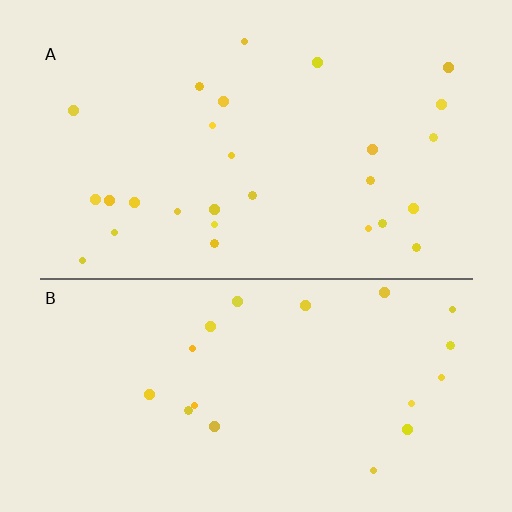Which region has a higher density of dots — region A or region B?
A (the top).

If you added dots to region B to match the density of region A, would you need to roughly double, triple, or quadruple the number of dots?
Approximately double.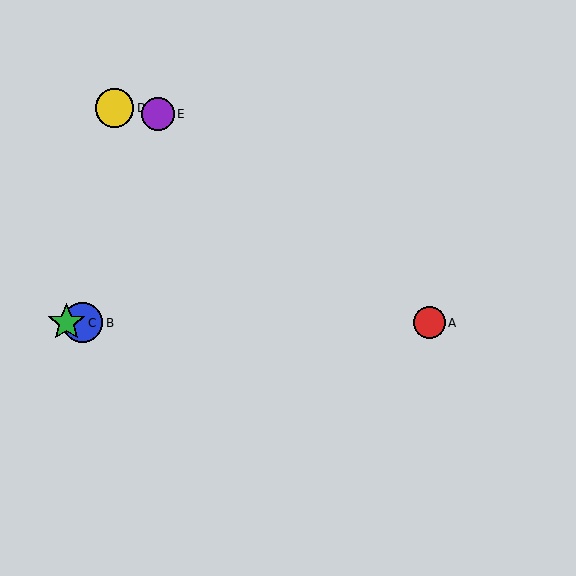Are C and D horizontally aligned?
No, C is at y≈323 and D is at y≈108.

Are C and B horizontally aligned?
Yes, both are at y≈323.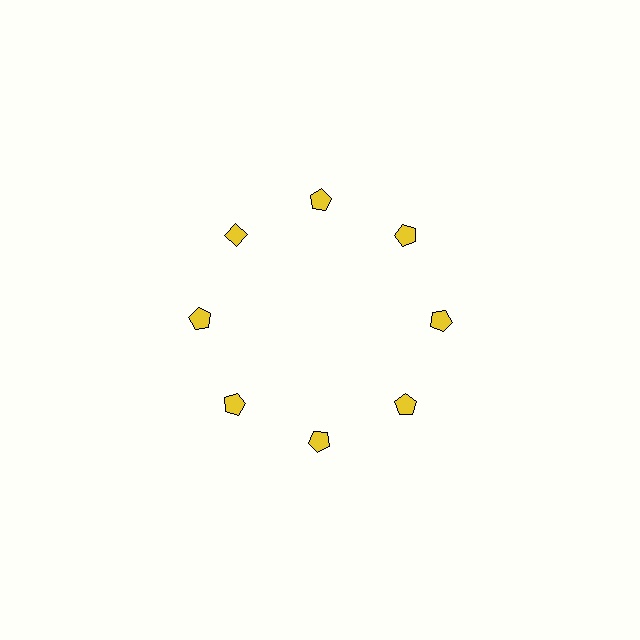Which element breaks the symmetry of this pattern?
The yellow diamond at roughly the 10 o'clock position breaks the symmetry. All other shapes are yellow pentagons.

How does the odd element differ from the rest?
It has a different shape: diamond instead of pentagon.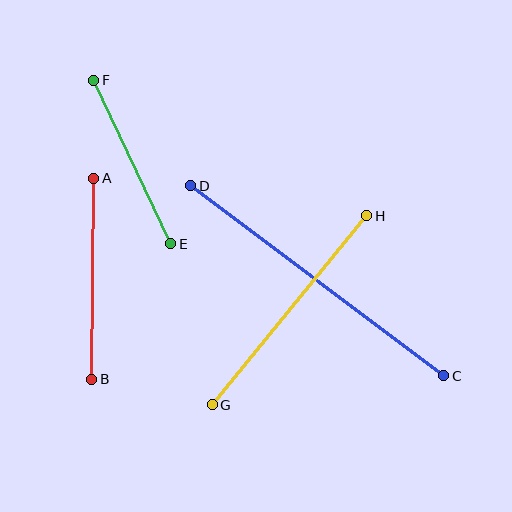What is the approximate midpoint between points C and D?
The midpoint is at approximately (317, 281) pixels.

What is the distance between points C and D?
The distance is approximately 316 pixels.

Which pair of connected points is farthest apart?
Points C and D are farthest apart.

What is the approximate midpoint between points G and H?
The midpoint is at approximately (289, 310) pixels.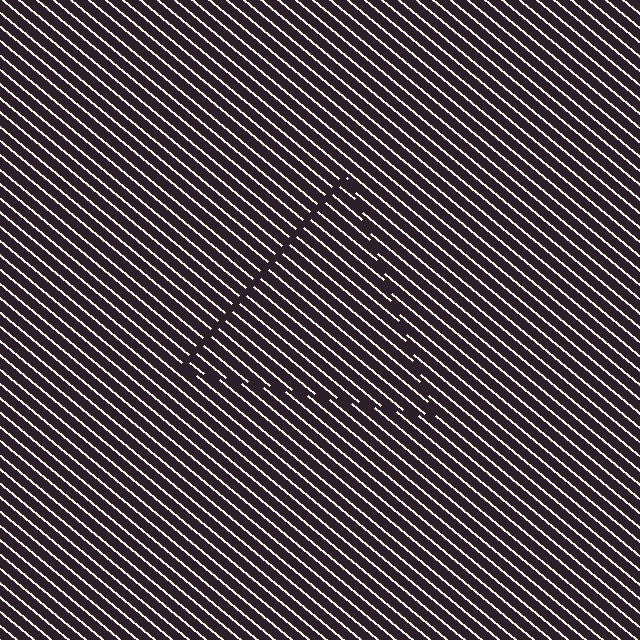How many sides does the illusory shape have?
3 sides — the line-ends trace a triangle.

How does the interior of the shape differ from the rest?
The interior of the shape contains the same grating, shifted by half a period — the contour is defined by the phase discontinuity where line-ends from the inner and outer gratings abut.